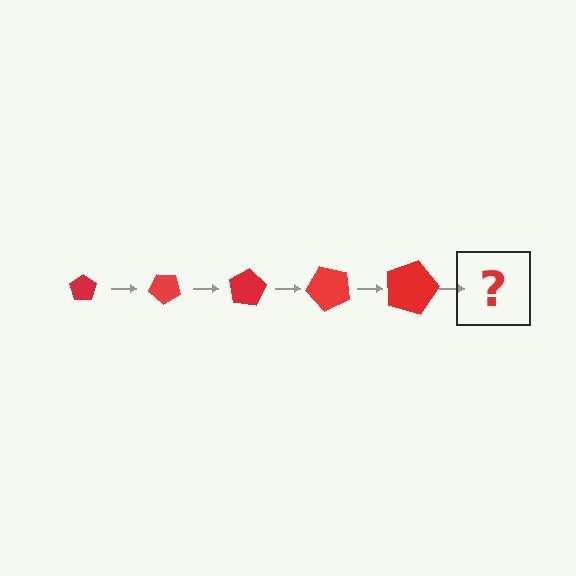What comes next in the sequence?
The next element should be a pentagon, larger than the previous one and rotated 200 degrees from the start.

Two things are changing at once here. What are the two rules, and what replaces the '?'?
The two rules are that the pentagon grows larger each step and it rotates 40 degrees each step. The '?' should be a pentagon, larger than the previous one and rotated 200 degrees from the start.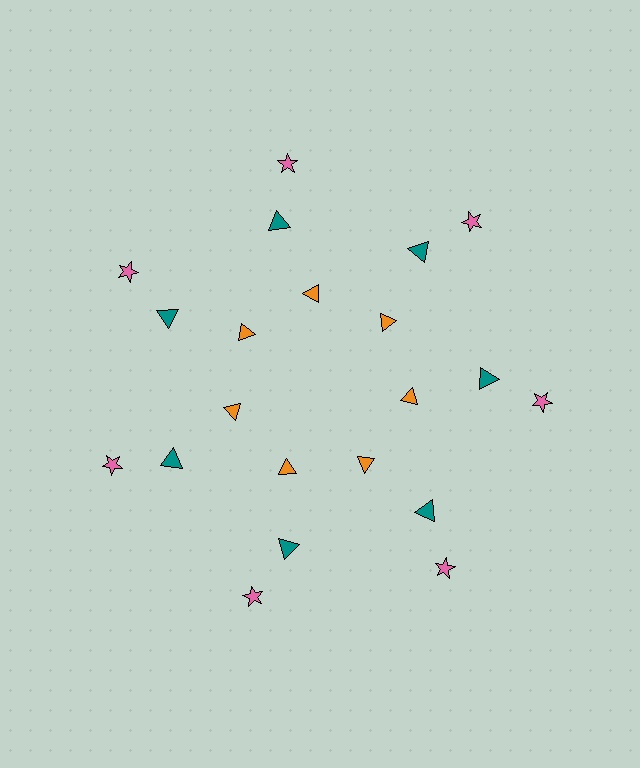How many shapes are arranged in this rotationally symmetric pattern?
There are 21 shapes, arranged in 7 groups of 3.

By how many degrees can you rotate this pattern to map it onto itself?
The pattern maps onto itself every 51 degrees of rotation.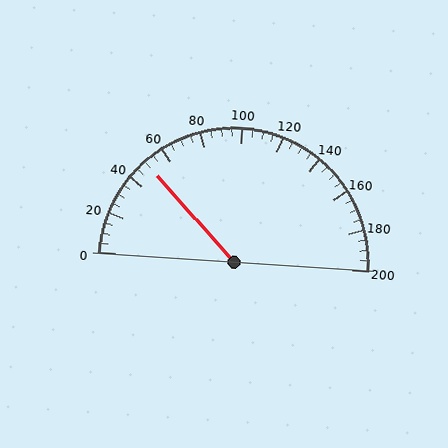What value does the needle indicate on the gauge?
The needle indicates approximately 50.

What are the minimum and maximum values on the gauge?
The gauge ranges from 0 to 200.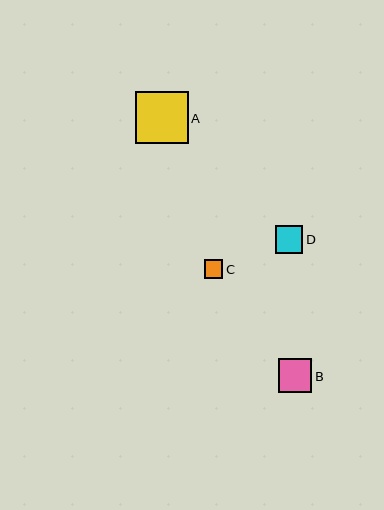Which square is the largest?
Square A is the largest with a size of approximately 53 pixels.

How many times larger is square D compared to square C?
Square D is approximately 1.5 times the size of square C.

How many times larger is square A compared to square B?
Square A is approximately 1.6 times the size of square B.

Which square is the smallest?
Square C is the smallest with a size of approximately 19 pixels.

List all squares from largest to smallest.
From largest to smallest: A, B, D, C.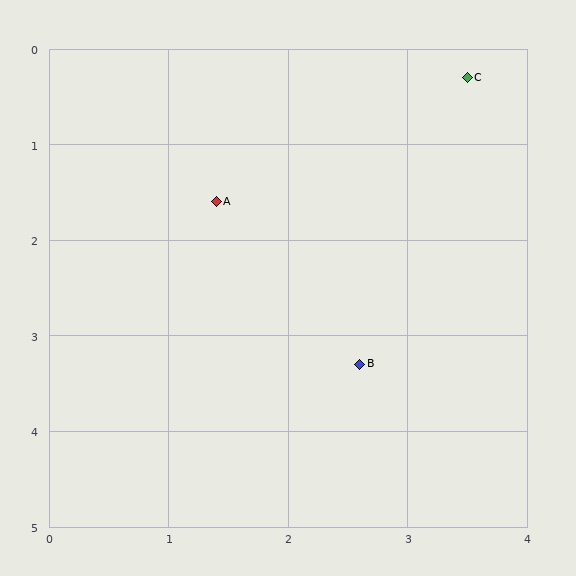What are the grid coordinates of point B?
Point B is at approximately (2.6, 3.3).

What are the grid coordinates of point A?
Point A is at approximately (1.4, 1.6).